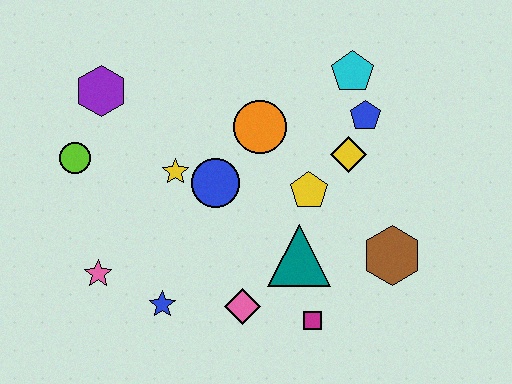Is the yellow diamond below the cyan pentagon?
Yes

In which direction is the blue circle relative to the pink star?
The blue circle is to the right of the pink star.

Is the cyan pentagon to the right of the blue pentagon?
No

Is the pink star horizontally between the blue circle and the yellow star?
No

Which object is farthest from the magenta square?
The purple hexagon is farthest from the magenta square.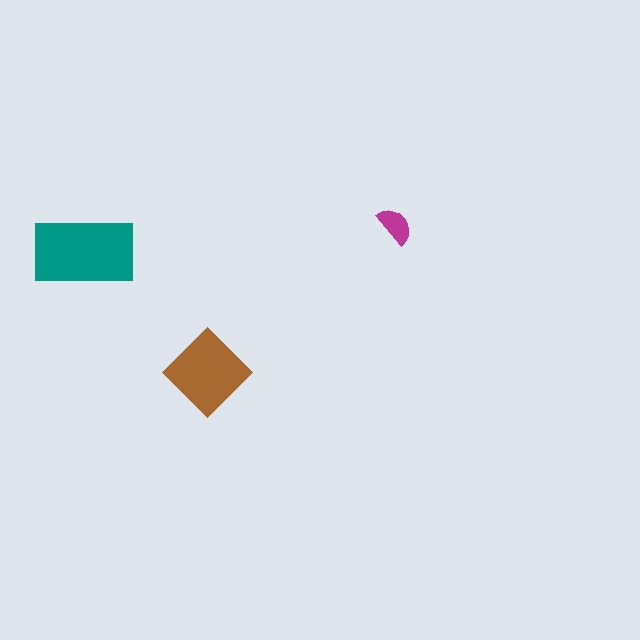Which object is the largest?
The teal rectangle.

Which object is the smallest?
The magenta semicircle.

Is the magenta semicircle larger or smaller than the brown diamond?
Smaller.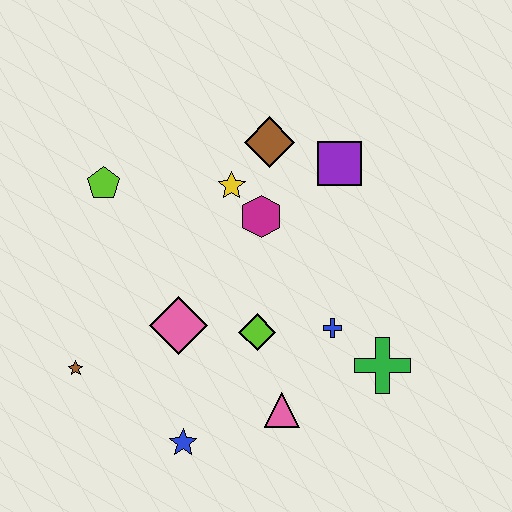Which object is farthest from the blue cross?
The lime pentagon is farthest from the blue cross.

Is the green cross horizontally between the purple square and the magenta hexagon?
No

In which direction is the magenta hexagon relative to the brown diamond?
The magenta hexagon is below the brown diamond.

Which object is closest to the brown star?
The pink diamond is closest to the brown star.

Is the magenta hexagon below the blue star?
No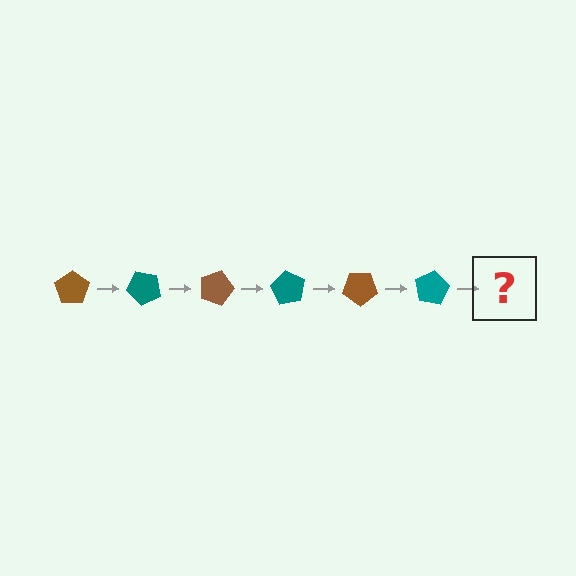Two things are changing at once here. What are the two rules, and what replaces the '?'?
The two rules are that it rotates 45 degrees each step and the color cycles through brown and teal. The '?' should be a brown pentagon, rotated 270 degrees from the start.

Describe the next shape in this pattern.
It should be a brown pentagon, rotated 270 degrees from the start.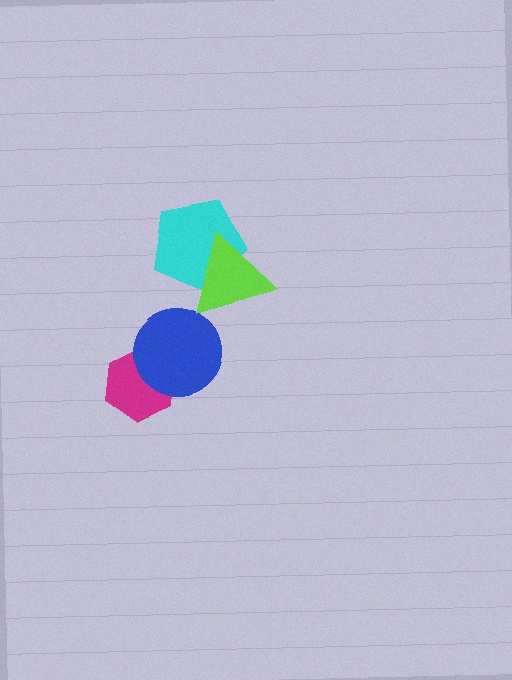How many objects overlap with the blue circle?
1 object overlaps with the blue circle.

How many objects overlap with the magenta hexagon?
1 object overlaps with the magenta hexagon.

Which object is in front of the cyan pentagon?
The lime triangle is in front of the cyan pentagon.